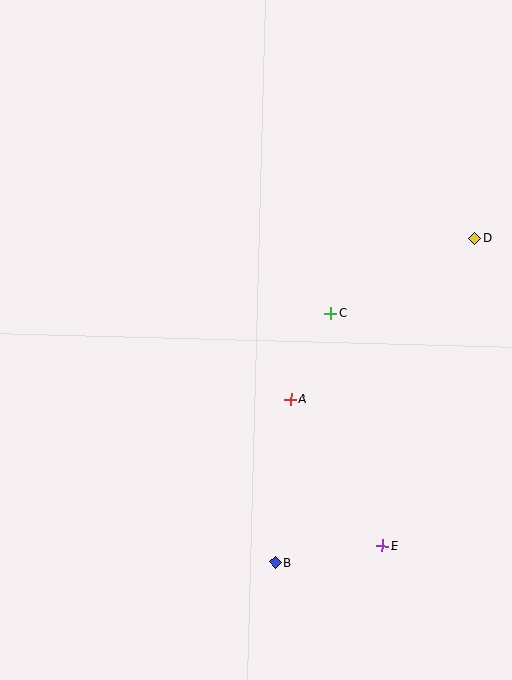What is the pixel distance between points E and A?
The distance between E and A is 173 pixels.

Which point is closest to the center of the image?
Point A at (291, 399) is closest to the center.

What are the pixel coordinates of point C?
Point C is at (331, 313).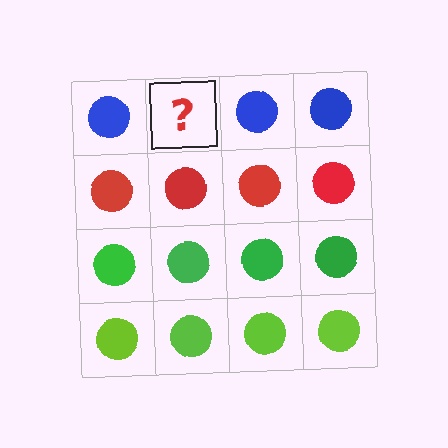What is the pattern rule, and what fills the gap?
The rule is that each row has a consistent color. The gap should be filled with a blue circle.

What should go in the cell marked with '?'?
The missing cell should contain a blue circle.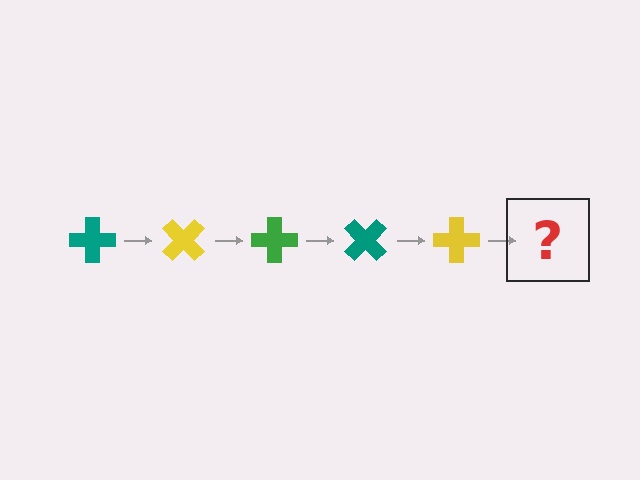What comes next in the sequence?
The next element should be a green cross, rotated 225 degrees from the start.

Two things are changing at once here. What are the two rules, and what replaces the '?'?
The two rules are that it rotates 45 degrees each step and the color cycles through teal, yellow, and green. The '?' should be a green cross, rotated 225 degrees from the start.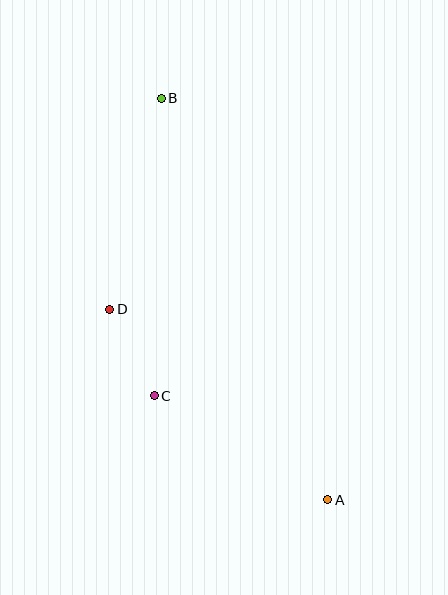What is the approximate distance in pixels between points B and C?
The distance between B and C is approximately 297 pixels.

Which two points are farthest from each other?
Points A and B are farthest from each other.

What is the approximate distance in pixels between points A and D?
The distance between A and D is approximately 290 pixels.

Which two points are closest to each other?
Points C and D are closest to each other.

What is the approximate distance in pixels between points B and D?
The distance between B and D is approximately 217 pixels.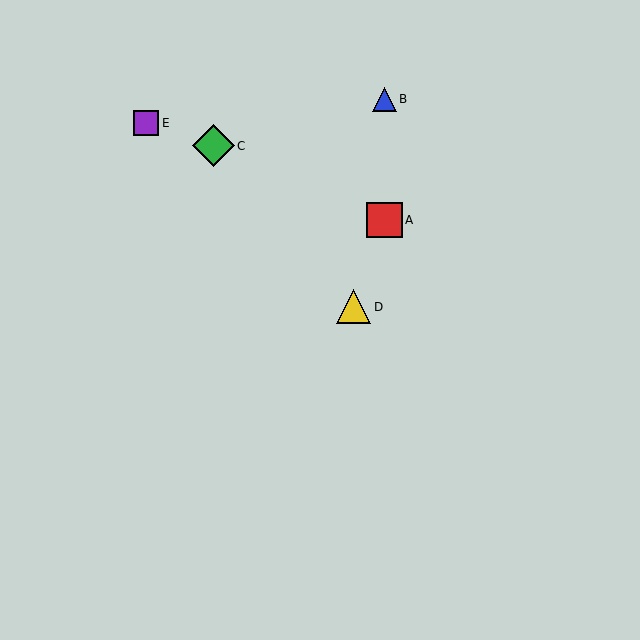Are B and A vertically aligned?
Yes, both are at x≈385.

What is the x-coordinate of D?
Object D is at x≈354.